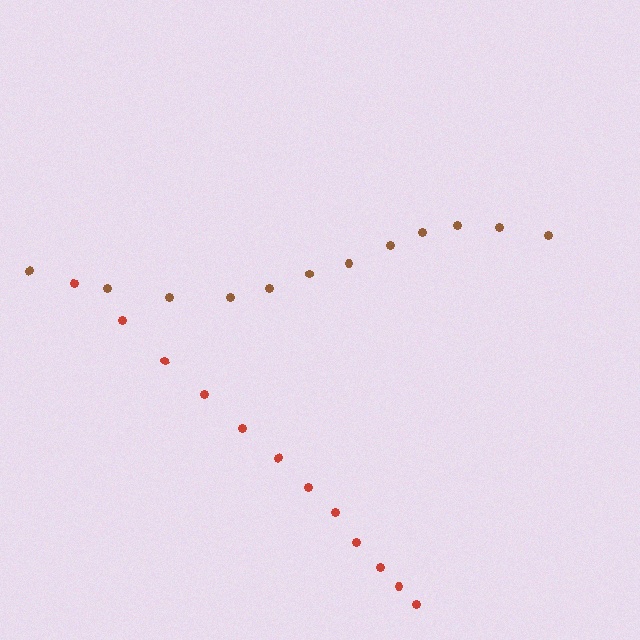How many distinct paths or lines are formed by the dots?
There are 2 distinct paths.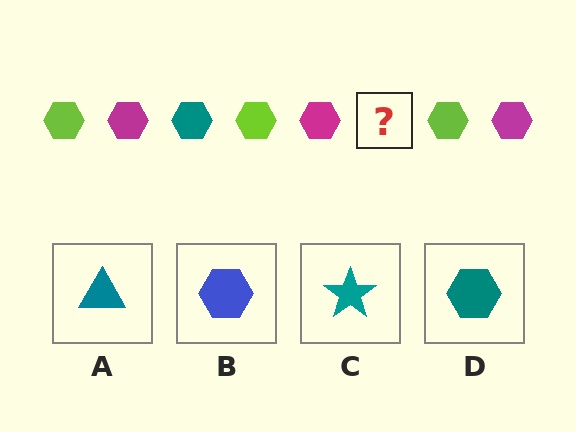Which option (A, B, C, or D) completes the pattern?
D.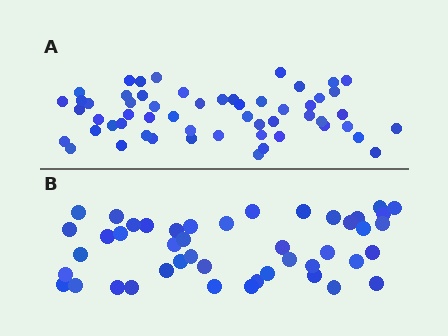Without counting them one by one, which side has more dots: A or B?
Region A (the top region) has more dots.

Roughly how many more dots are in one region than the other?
Region A has roughly 12 or so more dots than region B.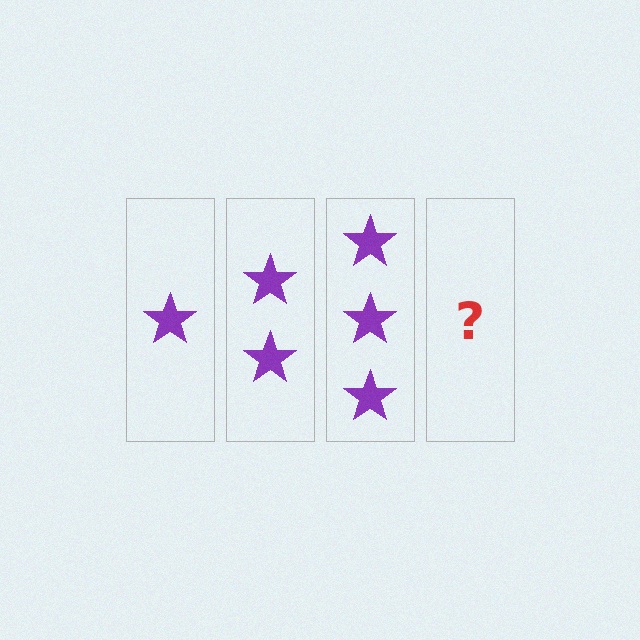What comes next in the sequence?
The next element should be 4 stars.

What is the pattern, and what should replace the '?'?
The pattern is that each step adds one more star. The '?' should be 4 stars.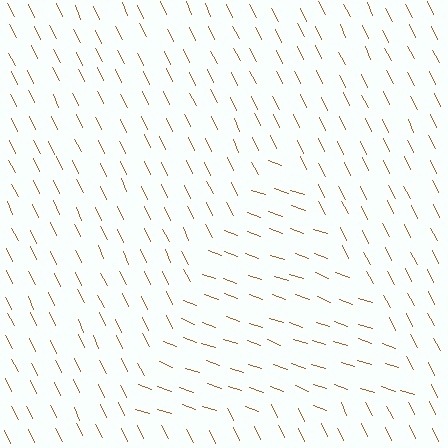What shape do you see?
I see a triangle.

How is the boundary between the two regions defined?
The boundary is defined purely by a change in line orientation (approximately 45 degrees difference). All lines are the same color and thickness.